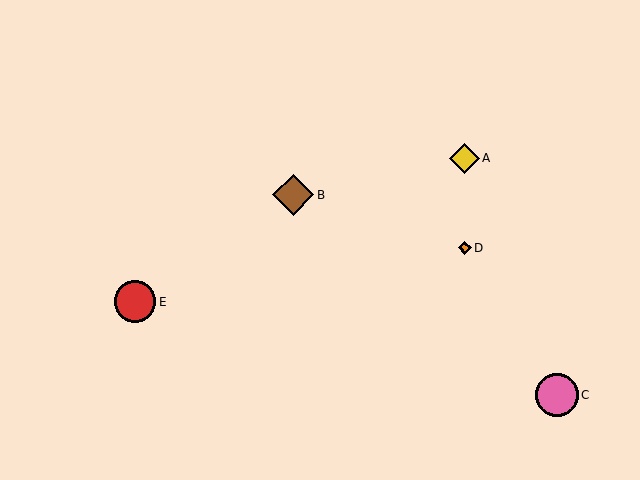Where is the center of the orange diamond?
The center of the orange diamond is at (465, 248).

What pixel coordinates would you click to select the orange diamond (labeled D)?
Click at (465, 248) to select the orange diamond D.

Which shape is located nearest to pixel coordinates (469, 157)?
The yellow diamond (labeled A) at (464, 158) is nearest to that location.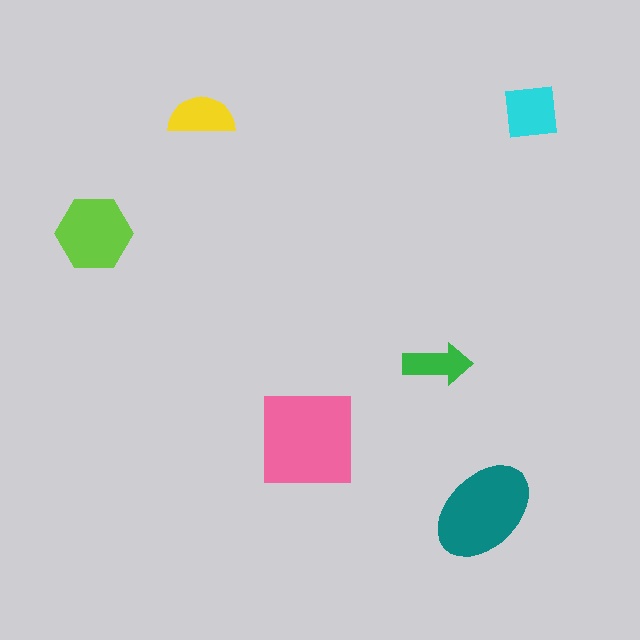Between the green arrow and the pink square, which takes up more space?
The pink square.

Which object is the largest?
The pink square.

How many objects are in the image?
There are 6 objects in the image.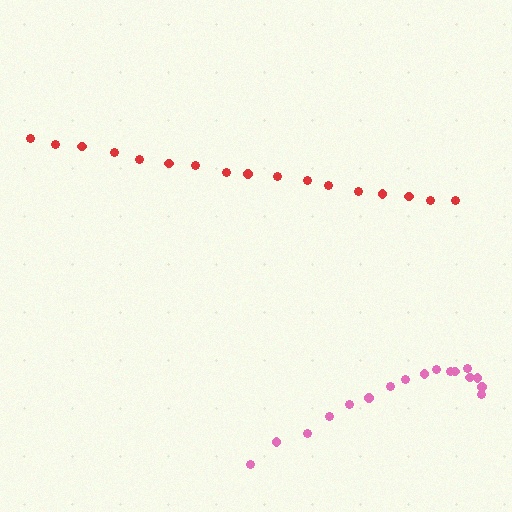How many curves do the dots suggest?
There are 2 distinct paths.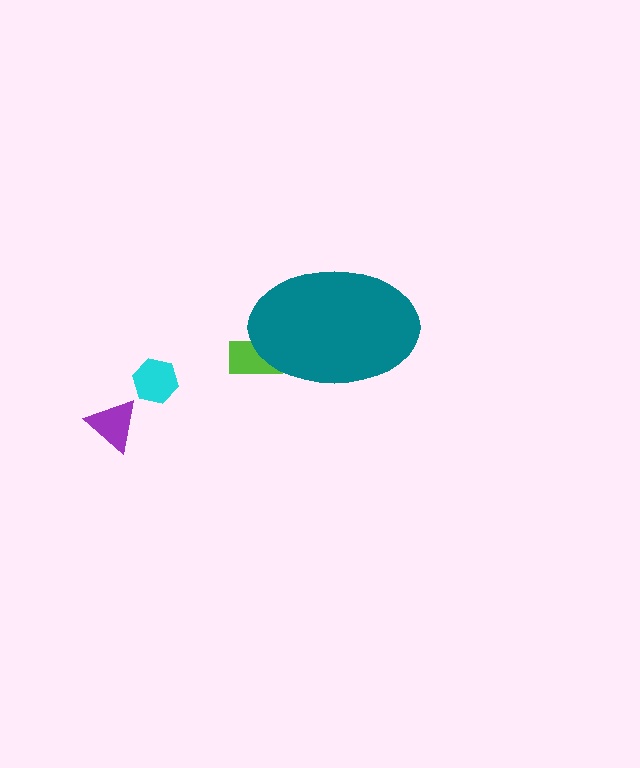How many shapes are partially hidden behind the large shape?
1 shape is partially hidden.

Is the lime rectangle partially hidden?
Yes, the lime rectangle is partially hidden behind the teal ellipse.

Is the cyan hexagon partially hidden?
No, the cyan hexagon is fully visible.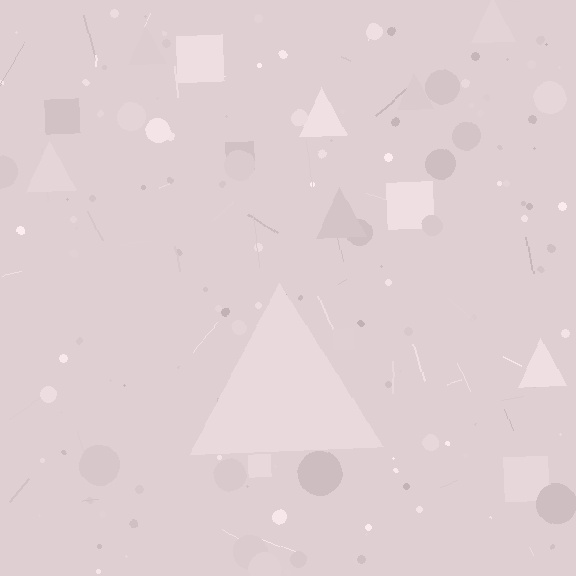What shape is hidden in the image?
A triangle is hidden in the image.